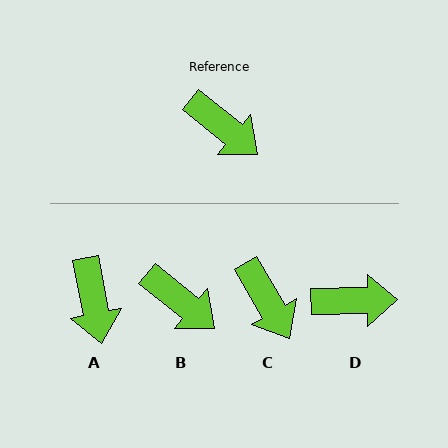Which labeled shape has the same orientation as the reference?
B.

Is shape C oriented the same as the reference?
No, it is off by about 21 degrees.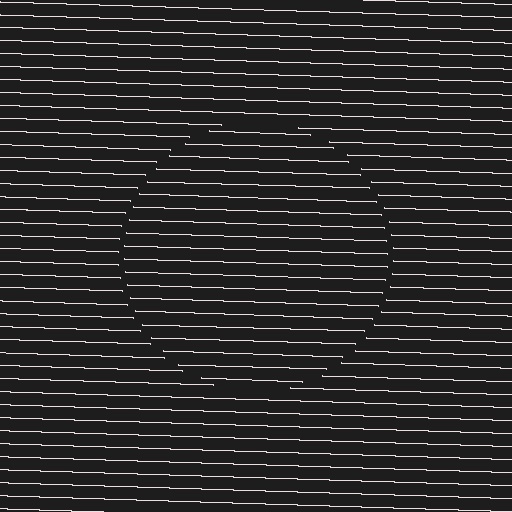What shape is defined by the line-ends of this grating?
An illusory circle. The interior of the shape contains the same grating, shifted by half a period — the contour is defined by the phase discontinuity where line-ends from the inner and outer gratings abut.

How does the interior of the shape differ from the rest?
The interior of the shape contains the same grating, shifted by half a period — the contour is defined by the phase discontinuity where line-ends from the inner and outer gratings abut.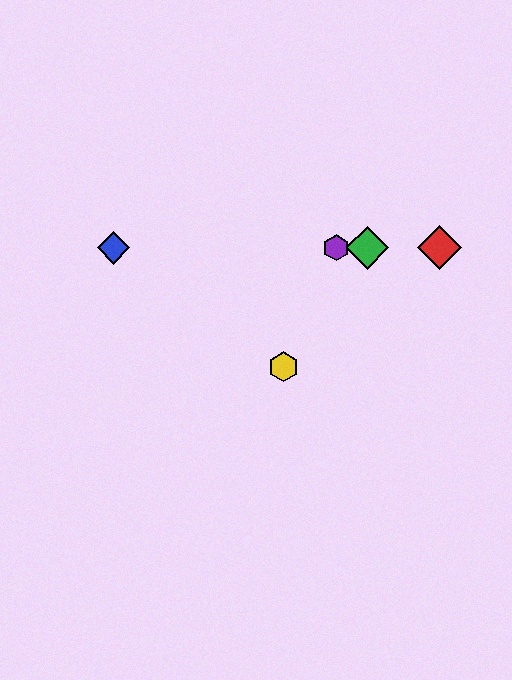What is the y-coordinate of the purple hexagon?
The purple hexagon is at y≈248.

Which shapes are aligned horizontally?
The red diamond, the blue diamond, the green diamond, the purple hexagon are aligned horizontally.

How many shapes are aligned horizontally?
4 shapes (the red diamond, the blue diamond, the green diamond, the purple hexagon) are aligned horizontally.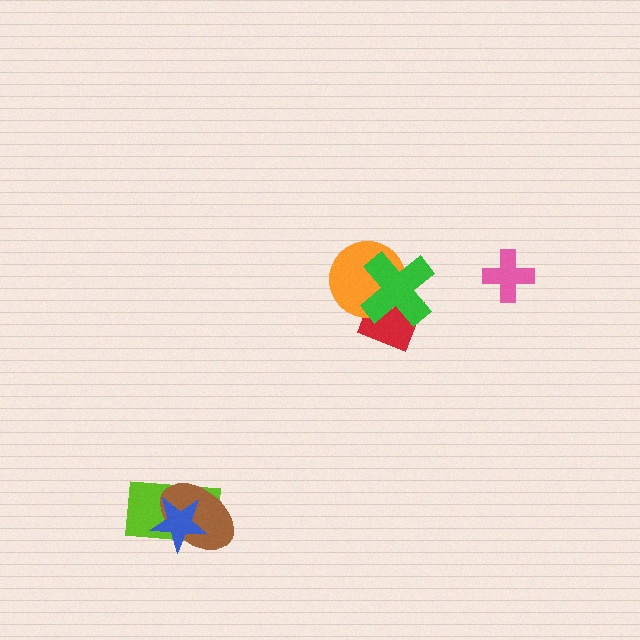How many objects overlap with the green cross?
2 objects overlap with the green cross.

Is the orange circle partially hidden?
Yes, it is partially covered by another shape.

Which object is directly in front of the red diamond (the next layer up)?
The orange circle is directly in front of the red diamond.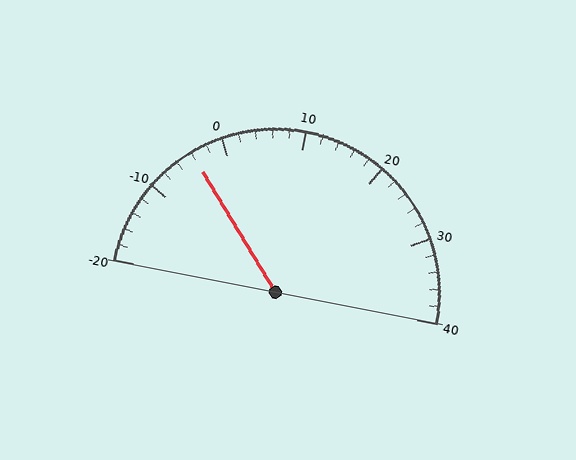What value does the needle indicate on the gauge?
The needle indicates approximately -4.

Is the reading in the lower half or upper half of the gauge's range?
The reading is in the lower half of the range (-20 to 40).